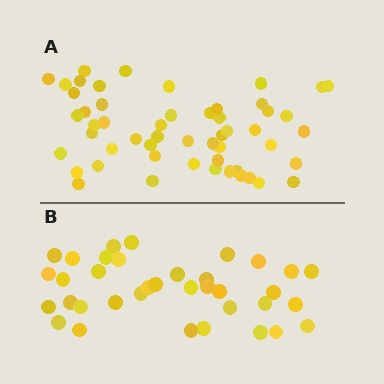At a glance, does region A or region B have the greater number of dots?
Region A (the top region) has more dots.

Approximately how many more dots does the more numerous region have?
Region A has approximately 15 more dots than region B.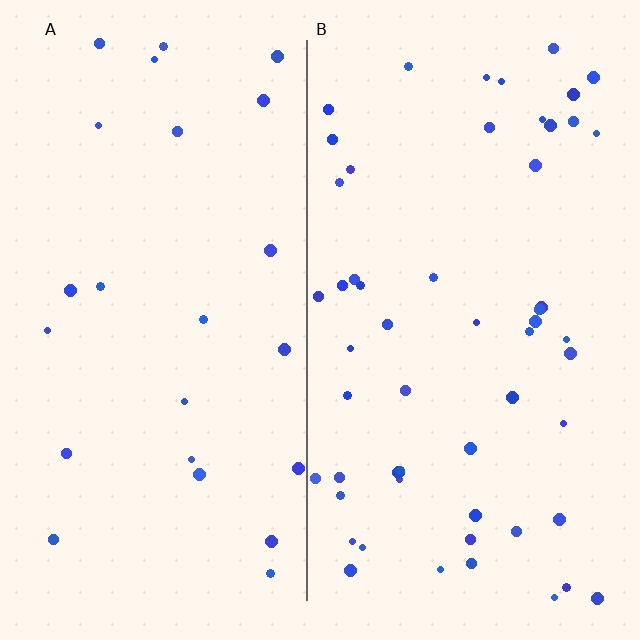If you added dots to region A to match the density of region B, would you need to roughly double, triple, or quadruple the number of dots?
Approximately double.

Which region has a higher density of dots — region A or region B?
B (the right).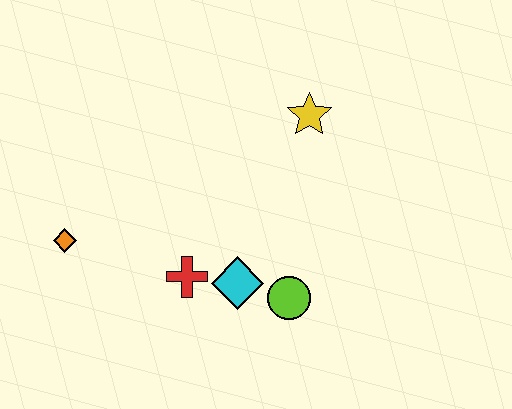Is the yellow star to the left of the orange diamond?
No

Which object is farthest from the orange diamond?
The yellow star is farthest from the orange diamond.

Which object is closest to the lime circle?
The cyan diamond is closest to the lime circle.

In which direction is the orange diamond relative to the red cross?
The orange diamond is to the left of the red cross.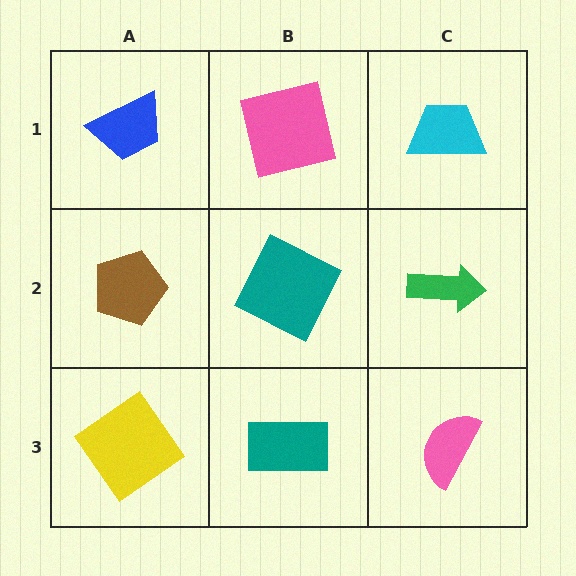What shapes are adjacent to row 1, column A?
A brown pentagon (row 2, column A), a pink square (row 1, column B).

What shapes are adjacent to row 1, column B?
A teal square (row 2, column B), a blue trapezoid (row 1, column A), a cyan trapezoid (row 1, column C).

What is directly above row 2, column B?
A pink square.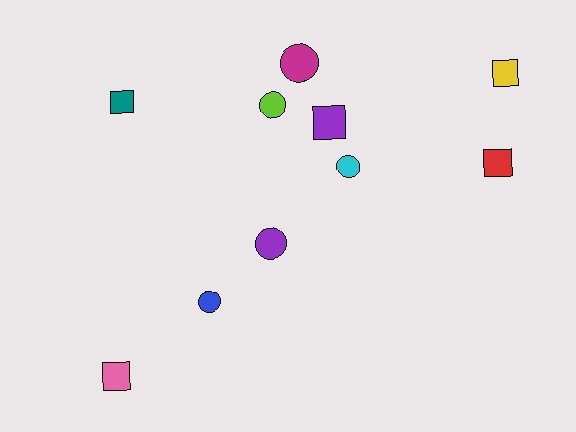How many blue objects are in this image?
There is 1 blue object.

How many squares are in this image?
There are 5 squares.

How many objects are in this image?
There are 10 objects.